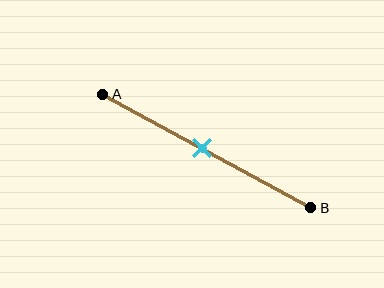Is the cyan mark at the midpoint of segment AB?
Yes, the mark is approximately at the midpoint.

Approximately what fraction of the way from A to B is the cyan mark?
The cyan mark is approximately 50% of the way from A to B.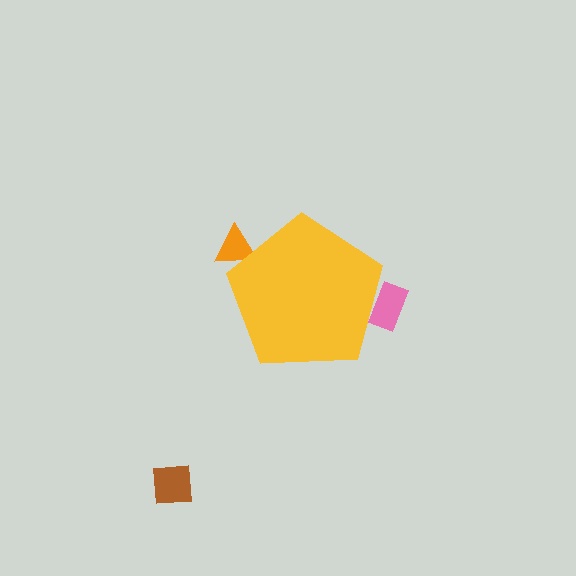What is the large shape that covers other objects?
A yellow pentagon.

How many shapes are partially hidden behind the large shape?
2 shapes are partially hidden.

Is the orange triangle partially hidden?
Yes, the orange triangle is partially hidden behind the yellow pentagon.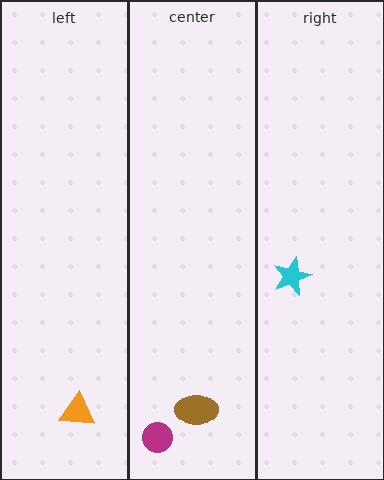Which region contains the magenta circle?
The center region.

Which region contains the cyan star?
The right region.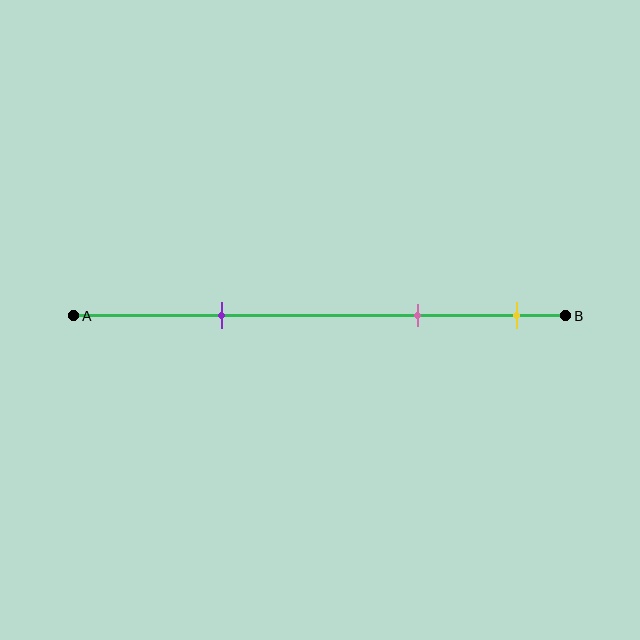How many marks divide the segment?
There are 3 marks dividing the segment.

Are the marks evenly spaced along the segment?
No, the marks are not evenly spaced.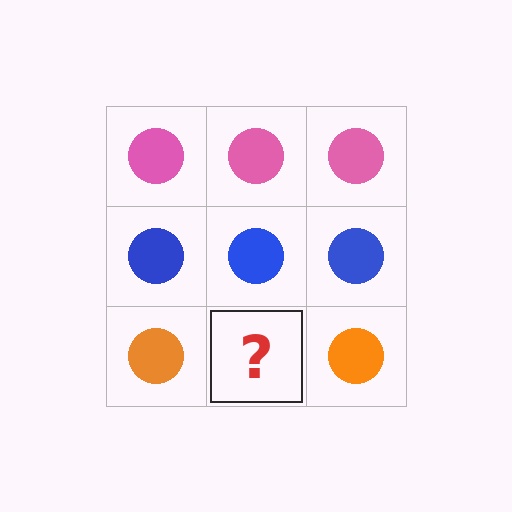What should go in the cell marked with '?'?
The missing cell should contain an orange circle.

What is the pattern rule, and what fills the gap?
The rule is that each row has a consistent color. The gap should be filled with an orange circle.